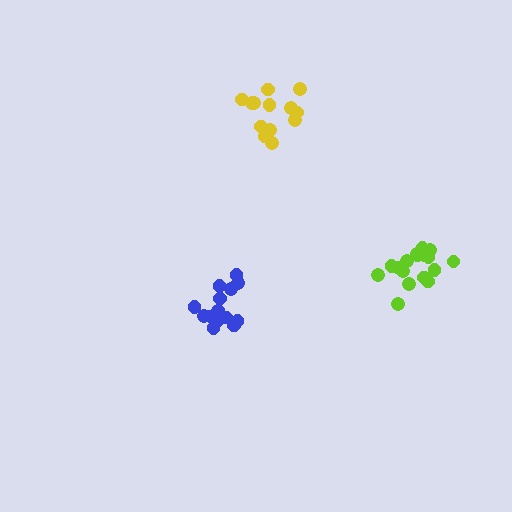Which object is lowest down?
The blue cluster is bottommost.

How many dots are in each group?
Group 1: 16 dots, Group 2: 14 dots, Group 3: 17 dots (47 total).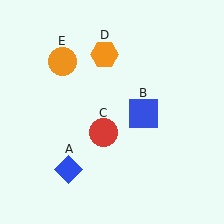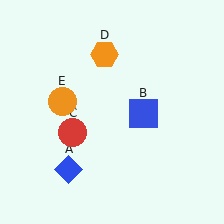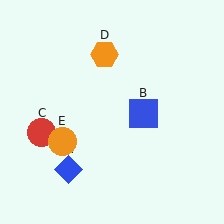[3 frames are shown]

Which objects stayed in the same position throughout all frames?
Blue diamond (object A) and blue square (object B) and orange hexagon (object D) remained stationary.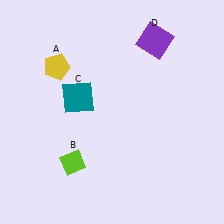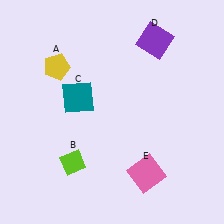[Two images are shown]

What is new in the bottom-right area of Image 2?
A pink square (E) was added in the bottom-right area of Image 2.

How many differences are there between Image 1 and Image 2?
There is 1 difference between the two images.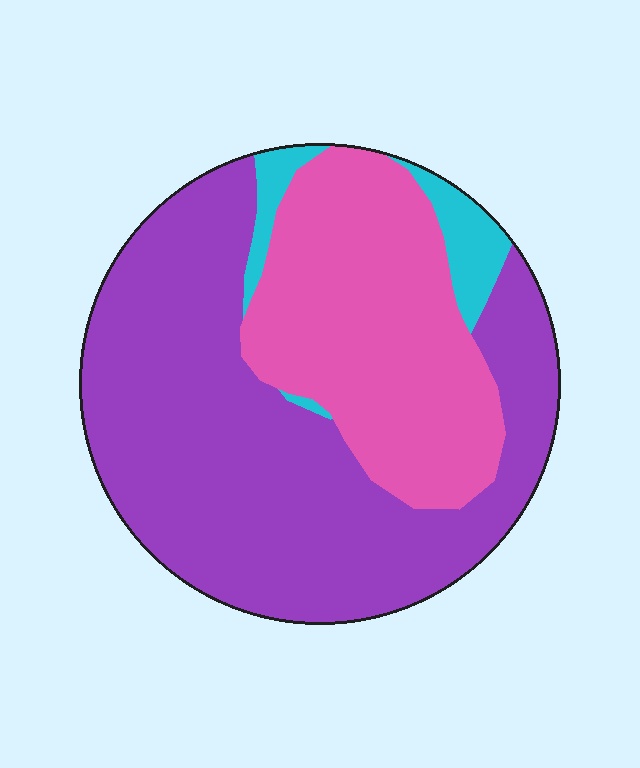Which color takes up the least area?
Cyan, at roughly 5%.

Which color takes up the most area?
Purple, at roughly 60%.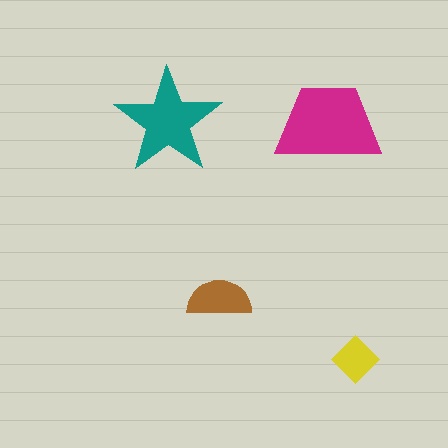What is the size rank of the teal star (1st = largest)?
2nd.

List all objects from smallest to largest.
The yellow diamond, the brown semicircle, the teal star, the magenta trapezoid.